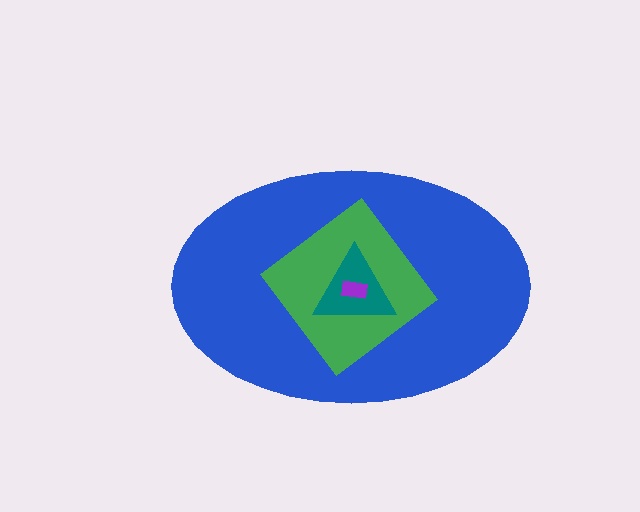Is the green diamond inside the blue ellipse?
Yes.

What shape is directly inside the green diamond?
The teal triangle.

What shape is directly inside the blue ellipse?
The green diamond.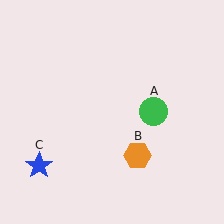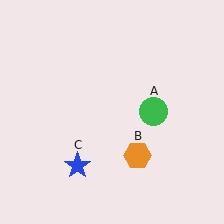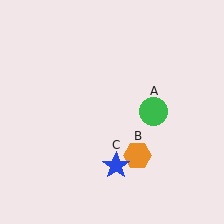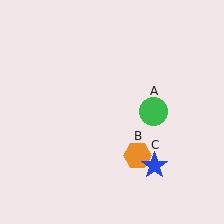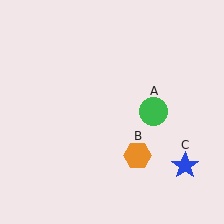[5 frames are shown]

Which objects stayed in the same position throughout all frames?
Green circle (object A) and orange hexagon (object B) remained stationary.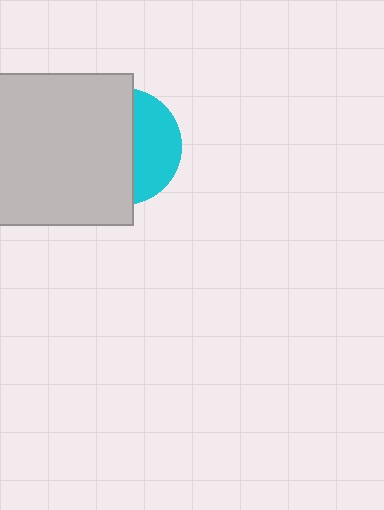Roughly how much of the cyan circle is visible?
A small part of it is visible (roughly 39%).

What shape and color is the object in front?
The object in front is a light gray rectangle.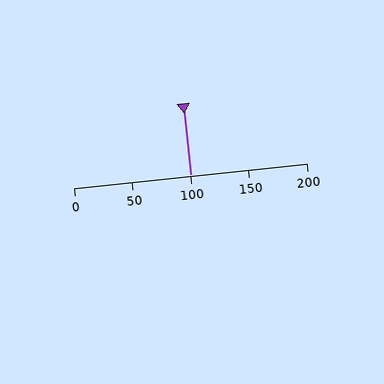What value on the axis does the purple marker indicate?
The marker indicates approximately 100.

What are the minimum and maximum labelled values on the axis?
The axis runs from 0 to 200.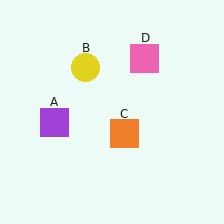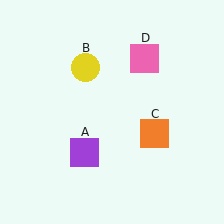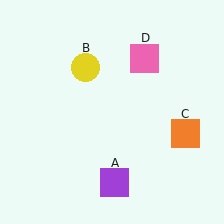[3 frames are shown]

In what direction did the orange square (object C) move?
The orange square (object C) moved right.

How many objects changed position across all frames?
2 objects changed position: purple square (object A), orange square (object C).